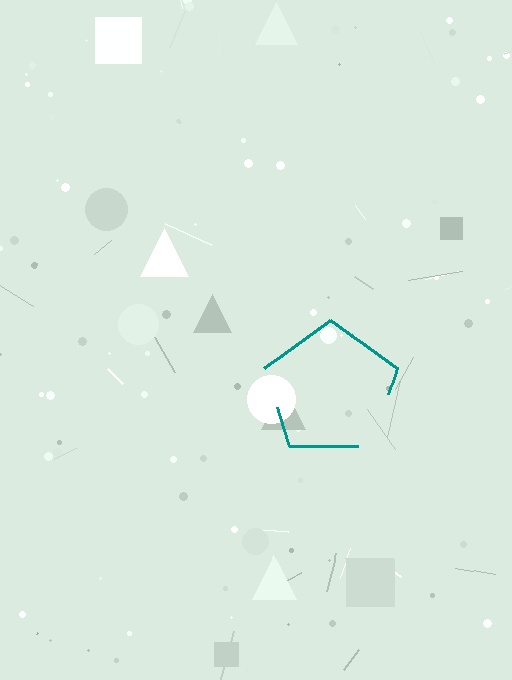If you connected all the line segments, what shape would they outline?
They would outline a pentagon.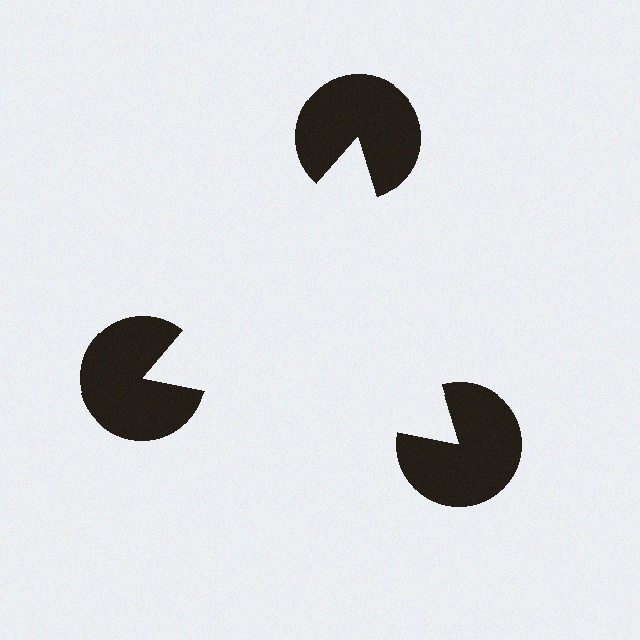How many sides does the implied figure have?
3 sides.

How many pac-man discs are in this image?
There are 3 — one at each vertex of the illusory triangle.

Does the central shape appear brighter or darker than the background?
It typically appears slightly brighter than the background, even though no actual brightness change is drawn.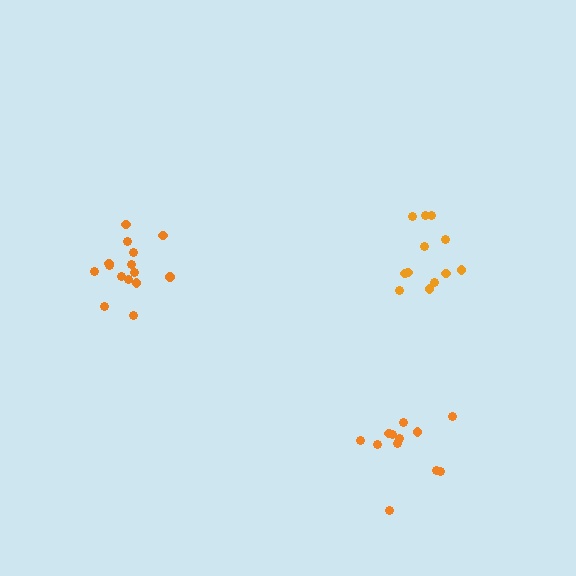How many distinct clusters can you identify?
There are 3 distinct clusters.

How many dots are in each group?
Group 1: 15 dots, Group 2: 12 dots, Group 3: 12 dots (39 total).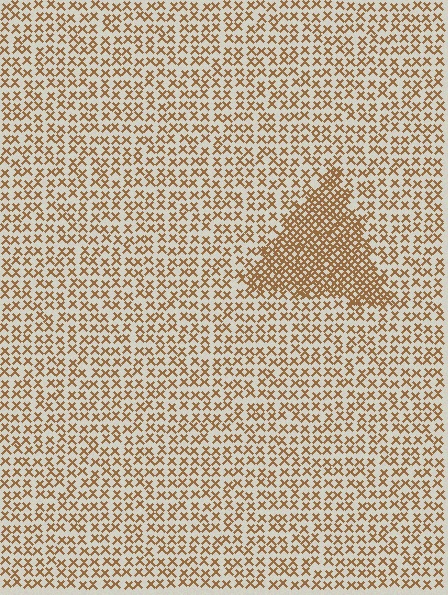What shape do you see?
I see a triangle.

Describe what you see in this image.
The image contains small brown elements arranged at two different densities. A triangle-shaped region is visible where the elements are more densely packed than the surrounding area.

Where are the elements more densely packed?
The elements are more densely packed inside the triangle boundary.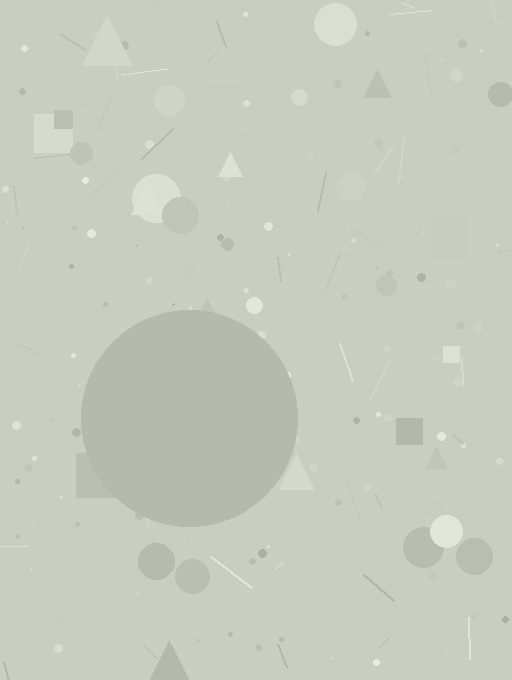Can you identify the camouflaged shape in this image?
The camouflaged shape is a circle.